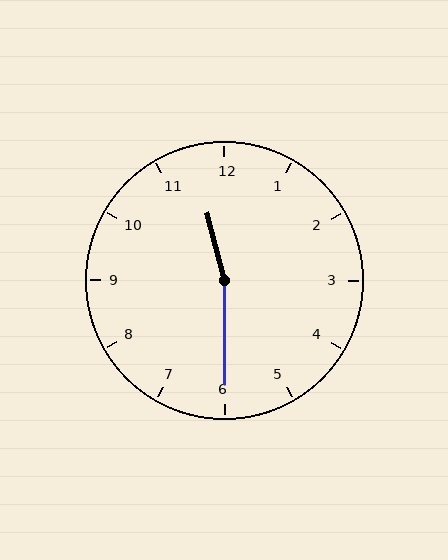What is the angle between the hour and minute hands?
Approximately 165 degrees.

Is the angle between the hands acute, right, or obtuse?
It is obtuse.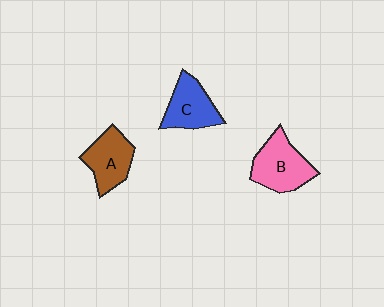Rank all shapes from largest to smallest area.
From largest to smallest: B (pink), A (brown), C (blue).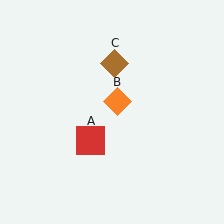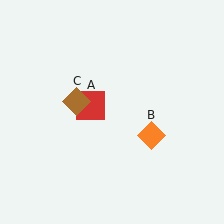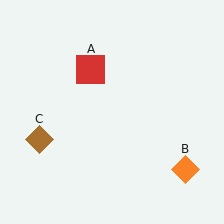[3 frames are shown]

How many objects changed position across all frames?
3 objects changed position: red square (object A), orange diamond (object B), brown diamond (object C).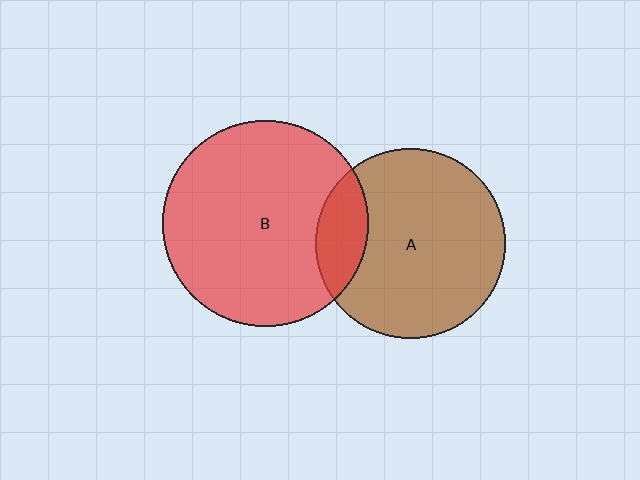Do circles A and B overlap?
Yes.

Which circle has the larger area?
Circle B (red).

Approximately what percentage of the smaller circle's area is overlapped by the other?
Approximately 15%.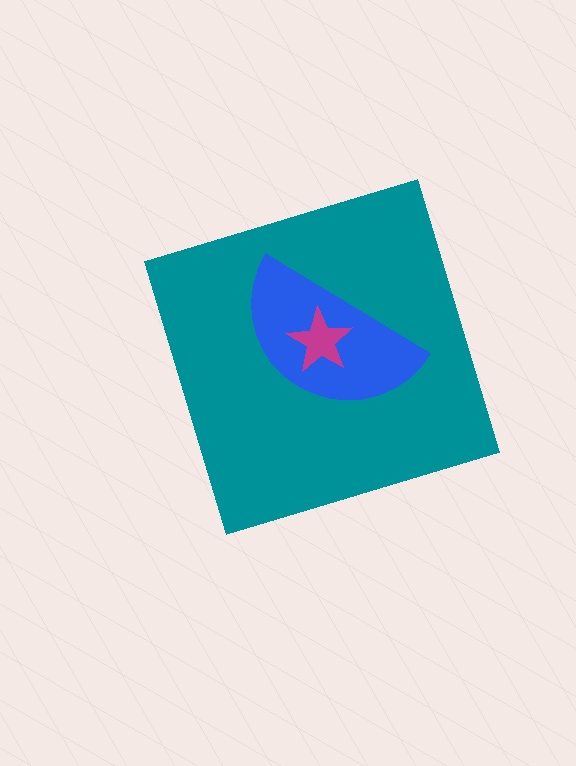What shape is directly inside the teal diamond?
The blue semicircle.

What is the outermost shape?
The teal diamond.